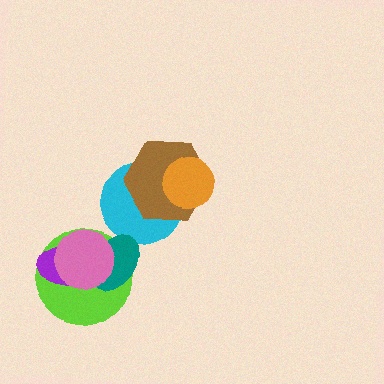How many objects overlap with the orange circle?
2 objects overlap with the orange circle.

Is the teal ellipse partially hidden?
Yes, it is partially covered by another shape.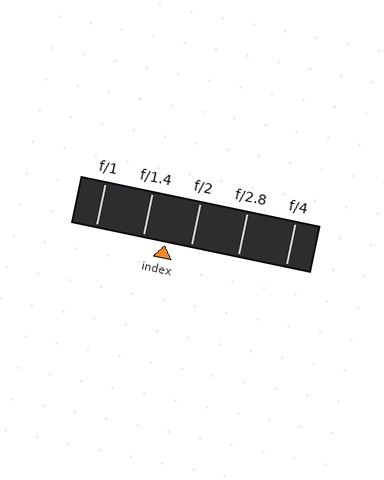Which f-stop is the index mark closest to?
The index mark is closest to f/1.4.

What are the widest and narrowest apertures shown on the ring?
The widest aperture shown is f/1 and the narrowest is f/4.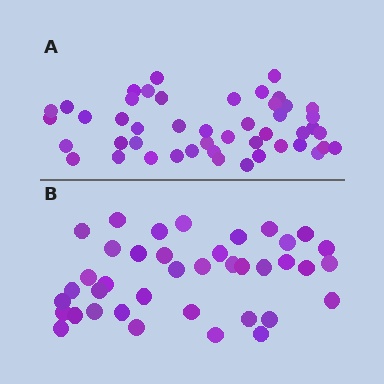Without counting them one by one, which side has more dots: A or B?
Region A (the top region) has more dots.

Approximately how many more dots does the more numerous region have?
Region A has roughly 8 or so more dots than region B.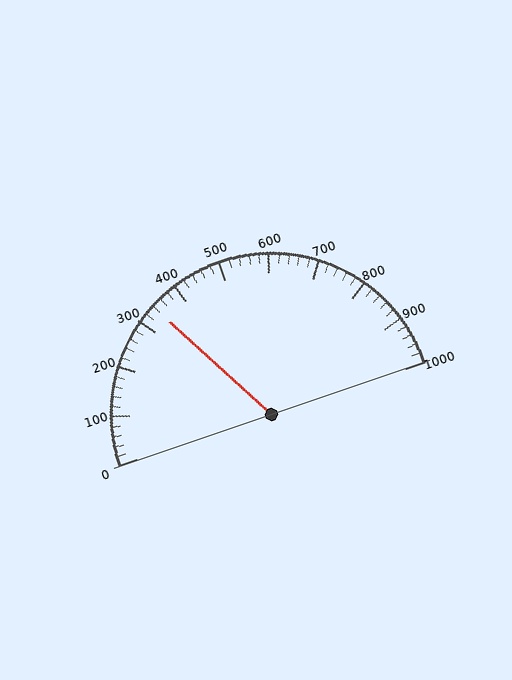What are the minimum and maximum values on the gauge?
The gauge ranges from 0 to 1000.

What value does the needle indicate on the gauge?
The needle indicates approximately 340.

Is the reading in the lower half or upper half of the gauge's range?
The reading is in the lower half of the range (0 to 1000).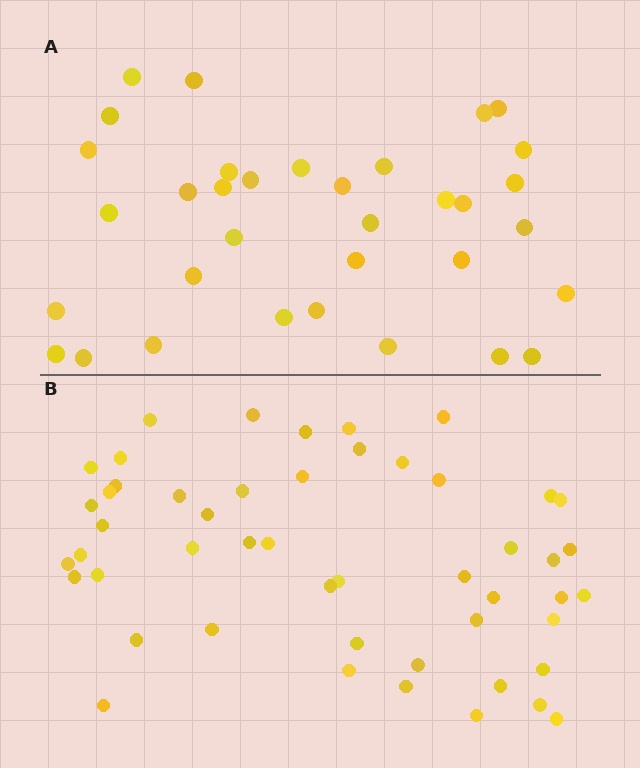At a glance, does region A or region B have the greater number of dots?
Region B (the bottom region) has more dots.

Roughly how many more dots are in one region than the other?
Region B has approximately 15 more dots than region A.